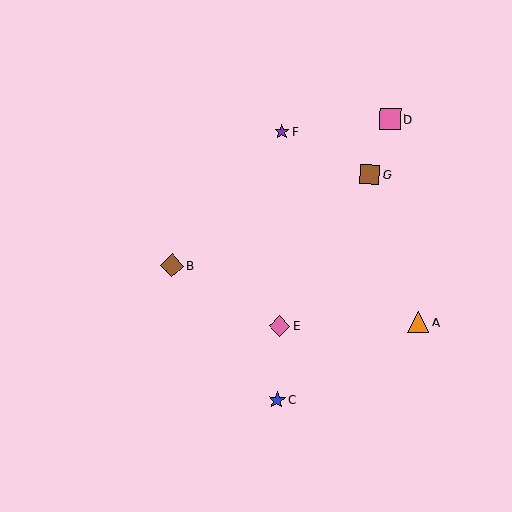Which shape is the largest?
The brown diamond (labeled B) is the largest.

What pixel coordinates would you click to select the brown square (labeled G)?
Click at (370, 174) to select the brown square G.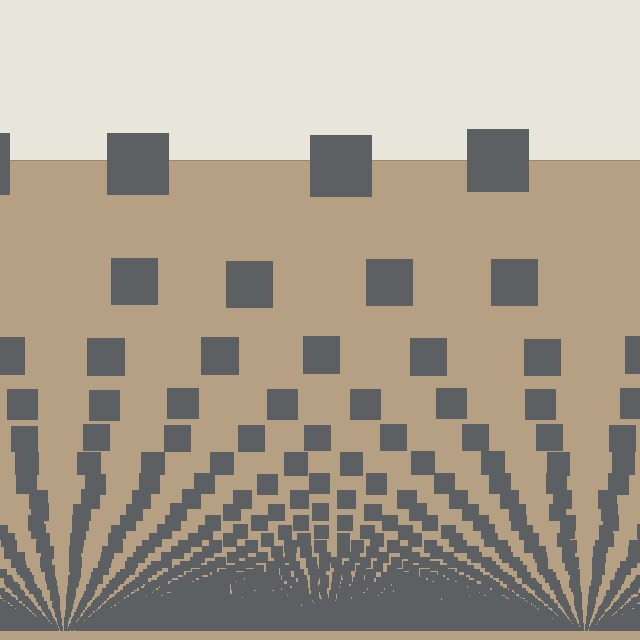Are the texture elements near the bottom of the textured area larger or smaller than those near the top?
Smaller. The gradient is inverted — elements near the bottom are smaller and denser.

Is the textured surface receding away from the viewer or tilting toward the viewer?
The surface appears to tilt toward the viewer. Texture elements get larger and sparser toward the top.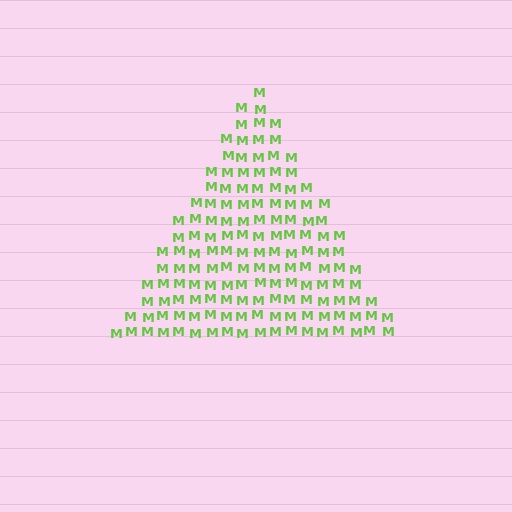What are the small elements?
The small elements are letter M's.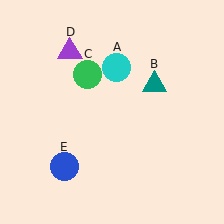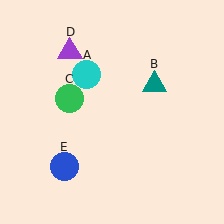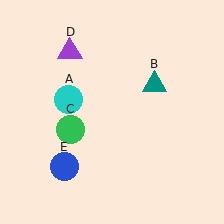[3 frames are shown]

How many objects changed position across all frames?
2 objects changed position: cyan circle (object A), green circle (object C).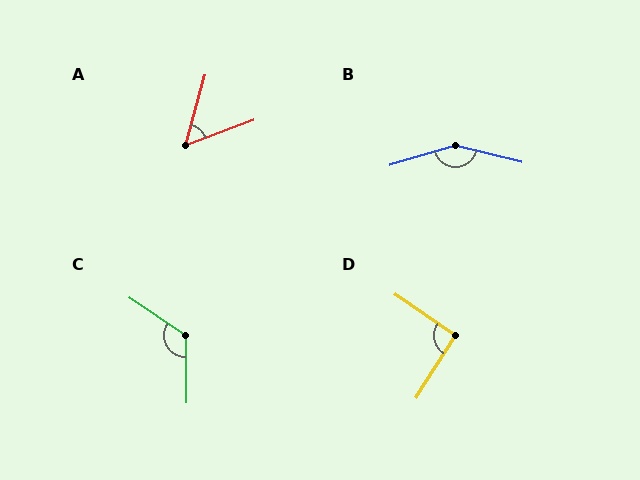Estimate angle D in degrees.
Approximately 92 degrees.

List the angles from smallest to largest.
A (54°), D (92°), C (124°), B (149°).